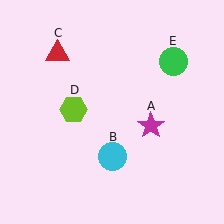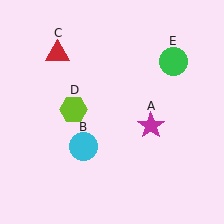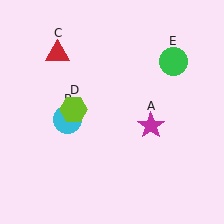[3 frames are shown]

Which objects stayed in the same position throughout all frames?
Magenta star (object A) and red triangle (object C) and lime hexagon (object D) and green circle (object E) remained stationary.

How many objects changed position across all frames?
1 object changed position: cyan circle (object B).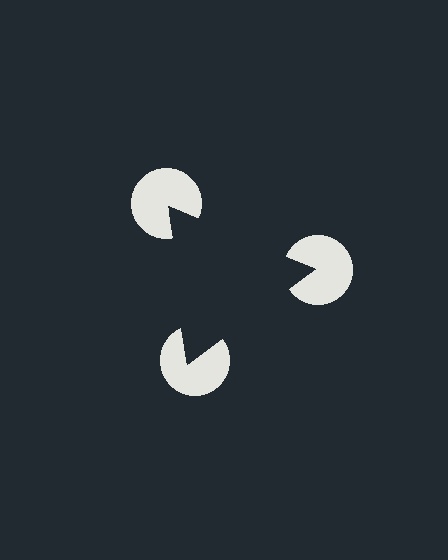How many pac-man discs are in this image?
There are 3 — one at each vertex of the illusory triangle.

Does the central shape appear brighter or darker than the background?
It typically appears slightly darker than the background, even though no actual brightness change is drawn.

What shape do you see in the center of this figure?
An illusory triangle — its edges are inferred from the aligned wedge cuts in the pac-man discs, not physically drawn.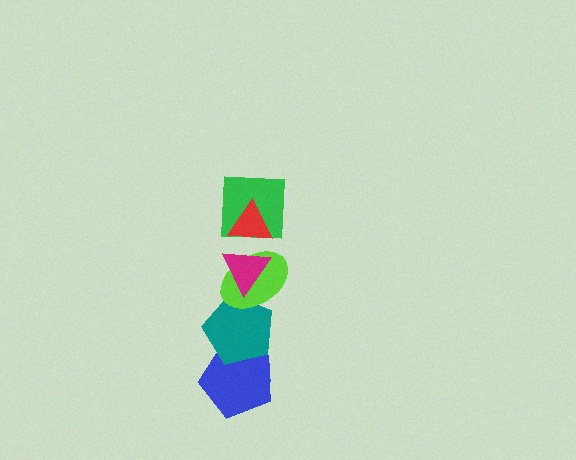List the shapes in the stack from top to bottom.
From top to bottom: the red triangle, the green square, the magenta triangle, the lime ellipse, the teal pentagon, the blue pentagon.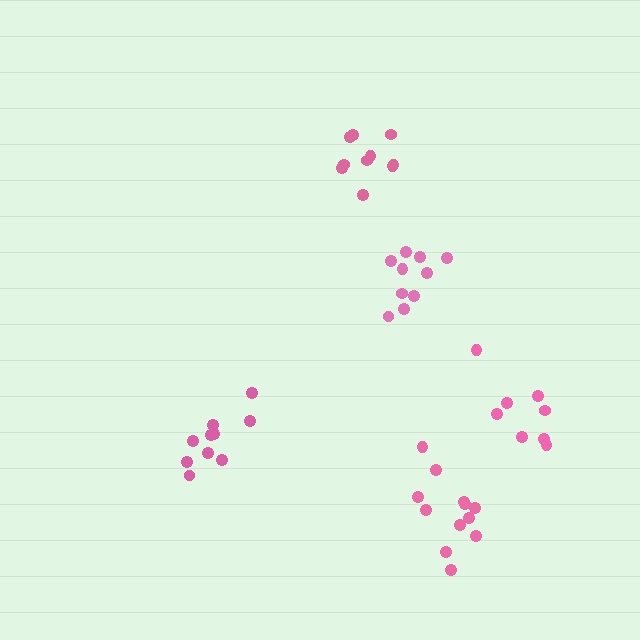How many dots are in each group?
Group 1: 8 dots, Group 2: 10 dots, Group 3: 10 dots, Group 4: 10 dots, Group 5: 12 dots (50 total).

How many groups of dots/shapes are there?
There are 5 groups.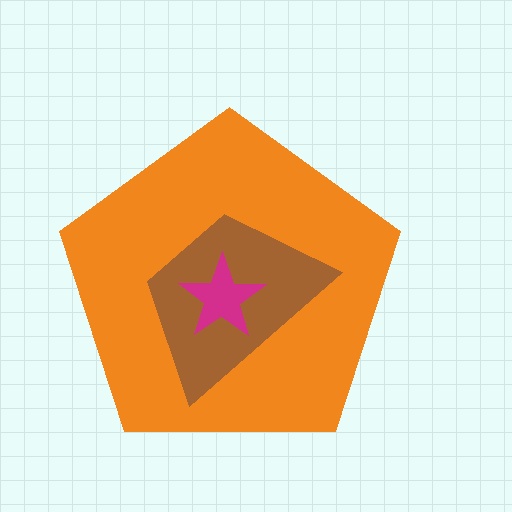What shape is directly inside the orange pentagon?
The brown trapezoid.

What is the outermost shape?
The orange pentagon.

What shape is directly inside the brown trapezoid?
The magenta star.